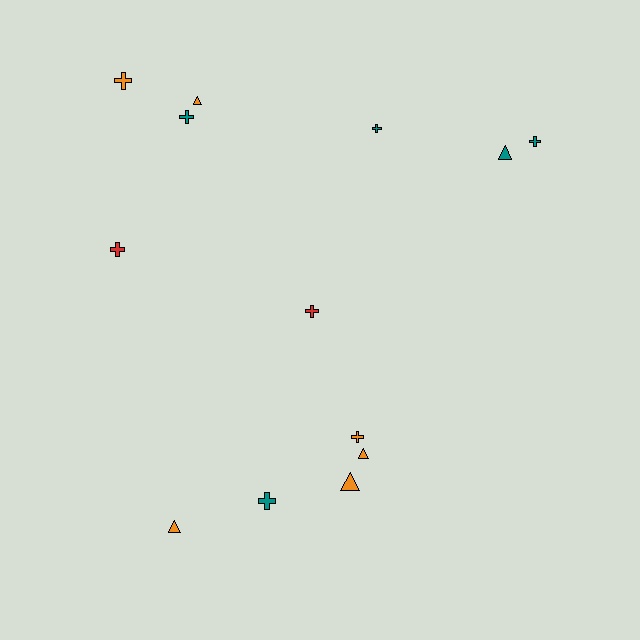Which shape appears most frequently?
Cross, with 8 objects.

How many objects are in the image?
There are 13 objects.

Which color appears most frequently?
Orange, with 6 objects.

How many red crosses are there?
There are 2 red crosses.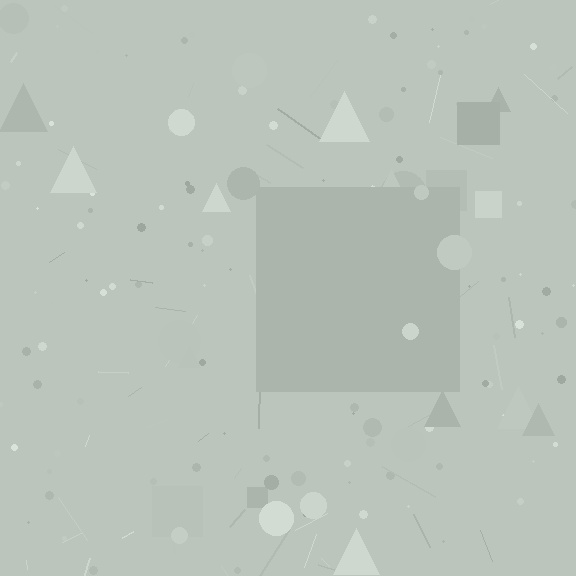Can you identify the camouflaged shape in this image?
The camouflaged shape is a square.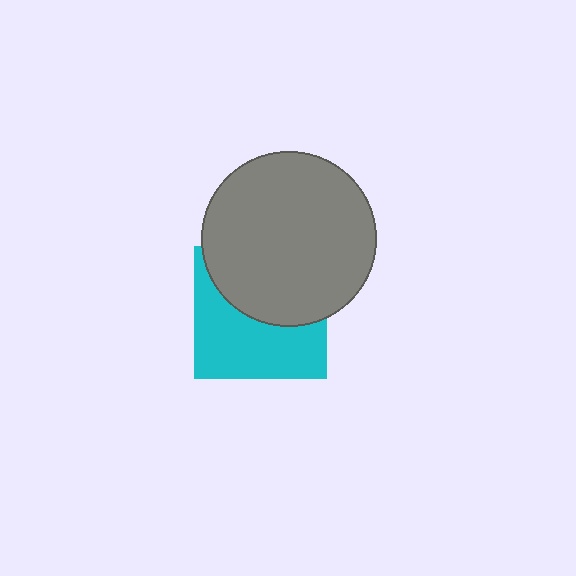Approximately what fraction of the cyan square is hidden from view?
Roughly 48% of the cyan square is hidden behind the gray circle.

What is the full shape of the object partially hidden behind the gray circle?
The partially hidden object is a cyan square.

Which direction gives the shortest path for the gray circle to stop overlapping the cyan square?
Moving up gives the shortest separation.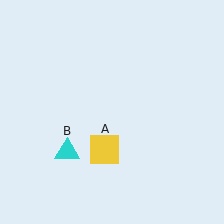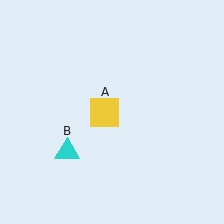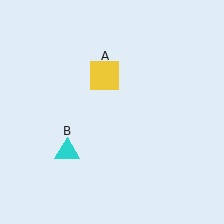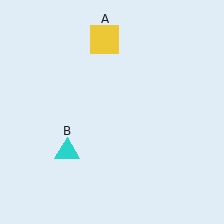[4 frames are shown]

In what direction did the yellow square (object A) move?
The yellow square (object A) moved up.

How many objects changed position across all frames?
1 object changed position: yellow square (object A).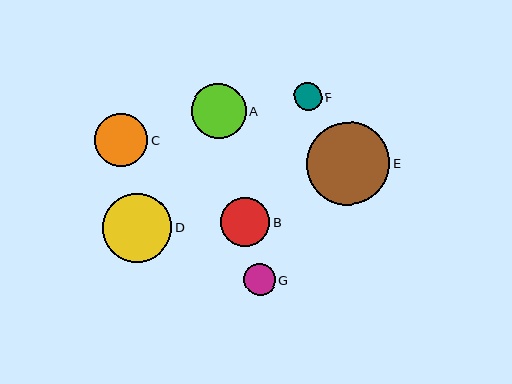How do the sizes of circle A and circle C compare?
Circle A and circle C are approximately the same size.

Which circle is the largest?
Circle E is the largest with a size of approximately 83 pixels.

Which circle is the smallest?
Circle F is the smallest with a size of approximately 28 pixels.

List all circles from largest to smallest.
From largest to smallest: E, D, A, C, B, G, F.